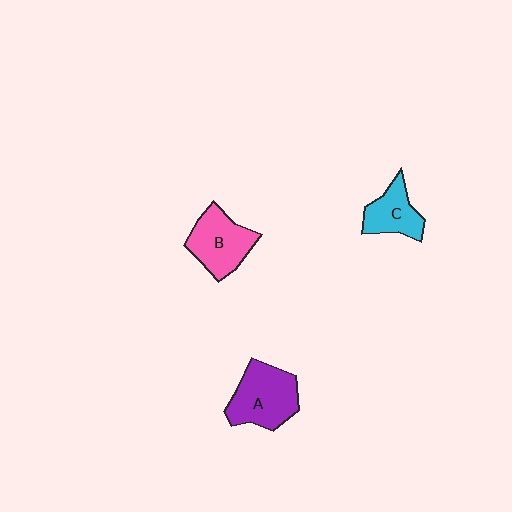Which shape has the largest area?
Shape A (purple).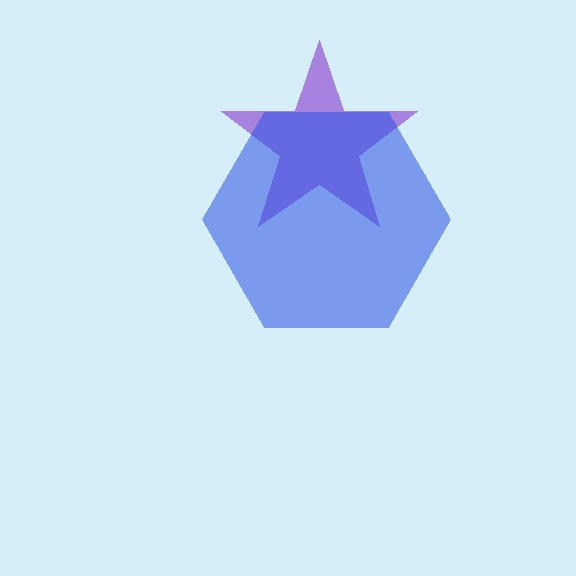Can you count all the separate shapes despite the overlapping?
Yes, there are 2 separate shapes.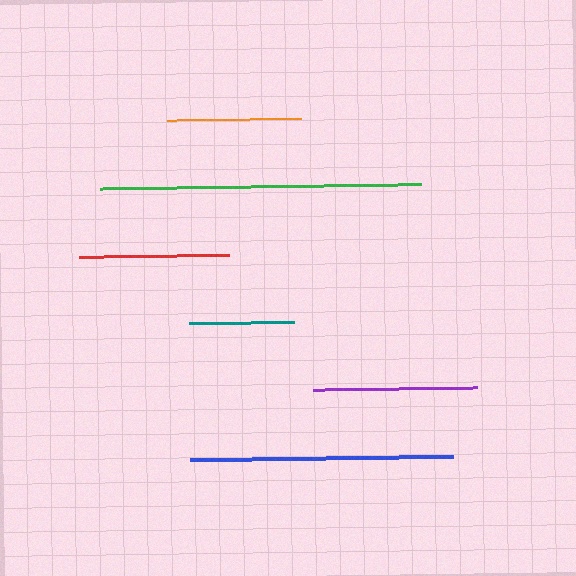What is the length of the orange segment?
The orange segment is approximately 135 pixels long.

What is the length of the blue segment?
The blue segment is approximately 263 pixels long.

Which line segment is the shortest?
The teal line is the shortest at approximately 104 pixels.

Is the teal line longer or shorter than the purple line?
The purple line is longer than the teal line.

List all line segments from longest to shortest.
From longest to shortest: green, blue, purple, red, orange, teal.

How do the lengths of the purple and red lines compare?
The purple and red lines are approximately the same length.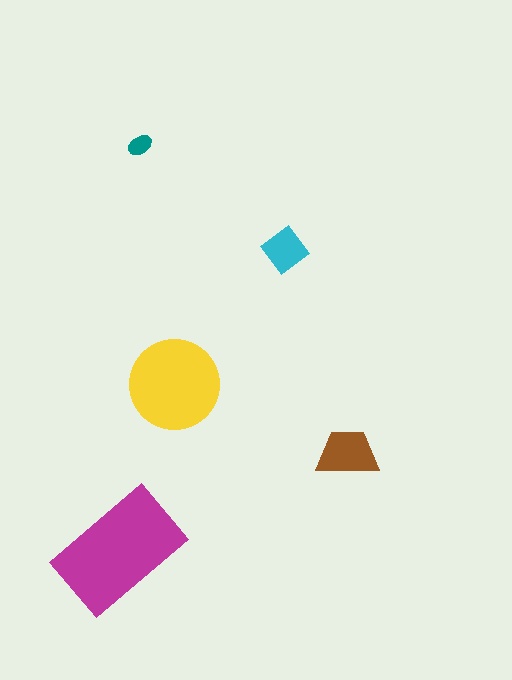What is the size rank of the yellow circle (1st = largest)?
2nd.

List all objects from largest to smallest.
The magenta rectangle, the yellow circle, the brown trapezoid, the cyan diamond, the teal ellipse.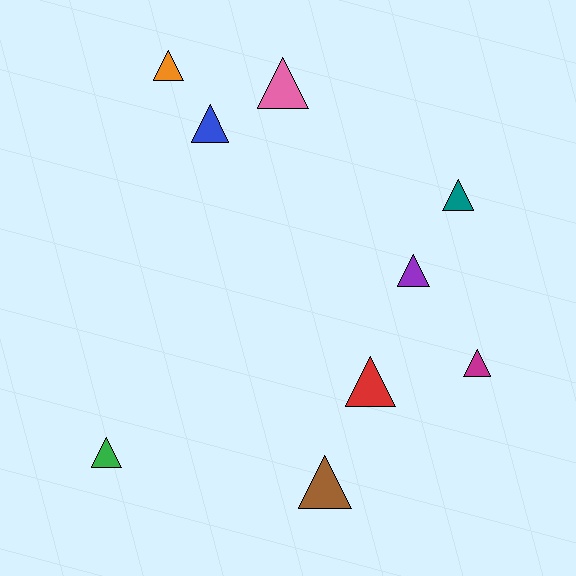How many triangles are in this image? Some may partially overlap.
There are 9 triangles.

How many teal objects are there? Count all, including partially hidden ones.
There is 1 teal object.